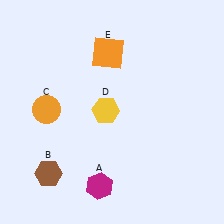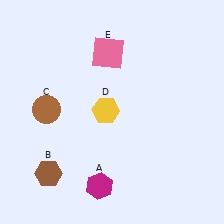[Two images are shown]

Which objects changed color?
C changed from orange to brown. E changed from orange to pink.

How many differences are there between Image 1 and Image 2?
There are 2 differences between the two images.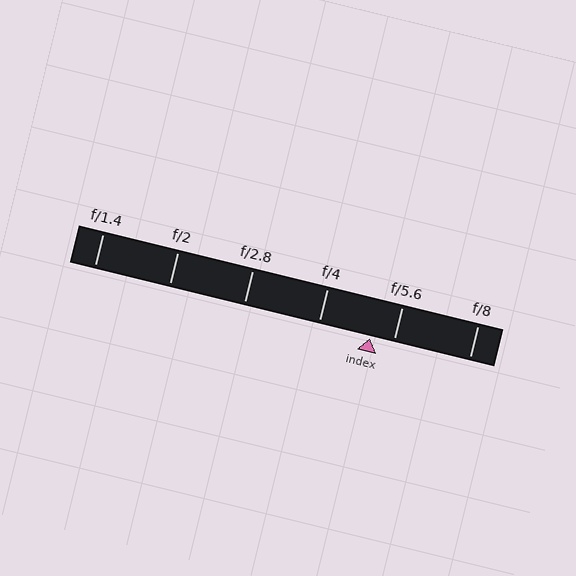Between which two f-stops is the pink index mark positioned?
The index mark is between f/4 and f/5.6.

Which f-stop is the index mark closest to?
The index mark is closest to f/5.6.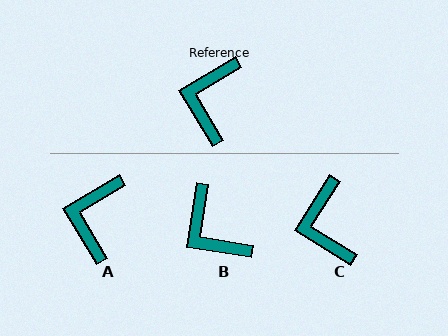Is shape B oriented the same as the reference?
No, it is off by about 51 degrees.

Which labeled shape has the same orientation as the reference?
A.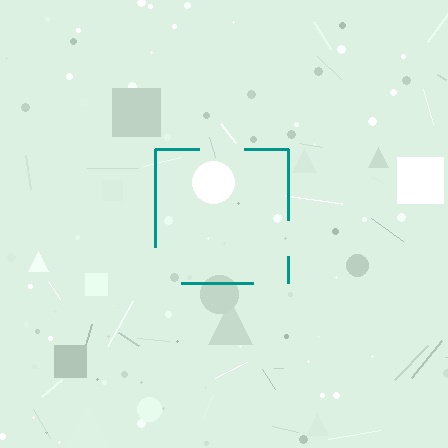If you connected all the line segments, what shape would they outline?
They would outline a square.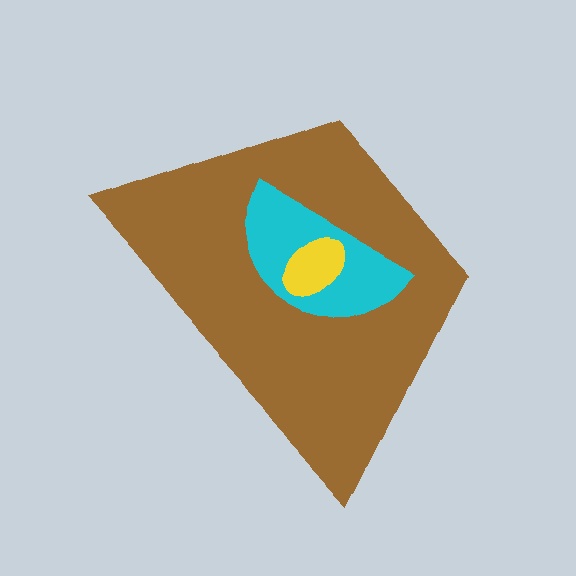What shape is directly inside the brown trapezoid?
The cyan semicircle.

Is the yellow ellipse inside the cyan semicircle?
Yes.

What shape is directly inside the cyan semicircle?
The yellow ellipse.